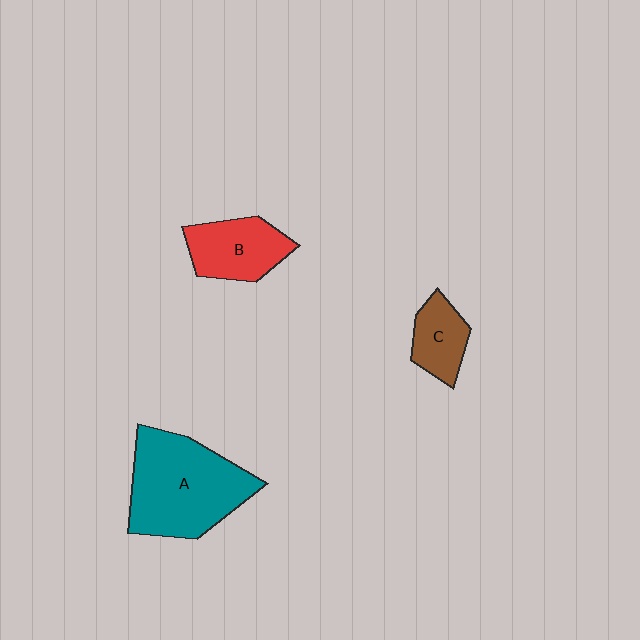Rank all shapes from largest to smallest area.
From largest to smallest: A (teal), B (red), C (brown).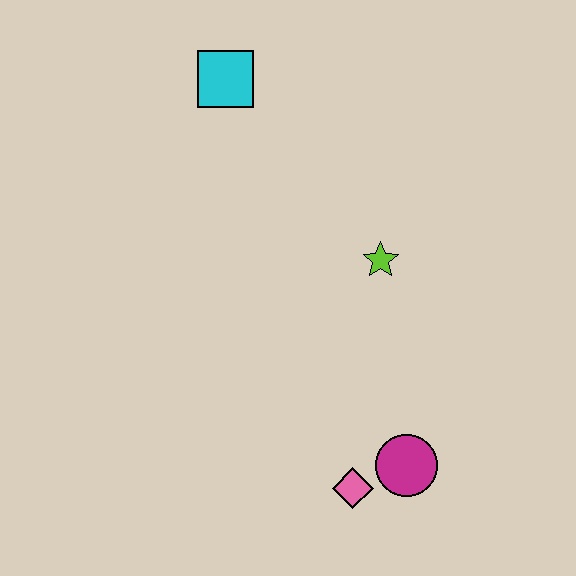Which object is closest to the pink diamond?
The magenta circle is closest to the pink diamond.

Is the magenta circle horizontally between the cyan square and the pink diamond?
No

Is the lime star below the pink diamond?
No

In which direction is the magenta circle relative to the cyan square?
The magenta circle is below the cyan square.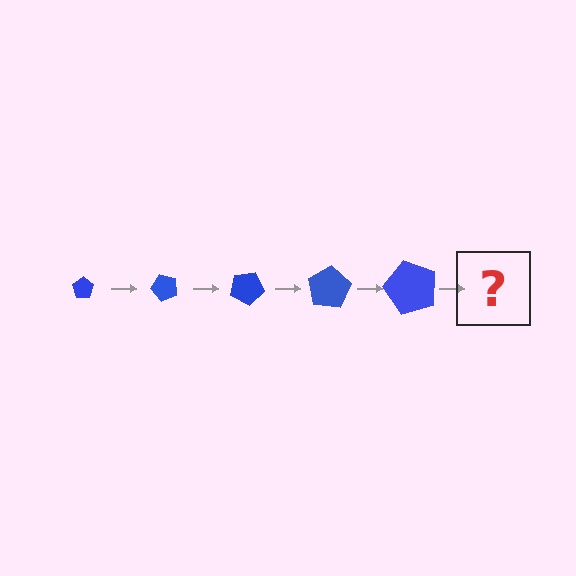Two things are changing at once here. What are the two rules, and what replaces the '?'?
The two rules are that the pentagon grows larger each step and it rotates 50 degrees each step. The '?' should be a pentagon, larger than the previous one and rotated 250 degrees from the start.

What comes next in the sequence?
The next element should be a pentagon, larger than the previous one and rotated 250 degrees from the start.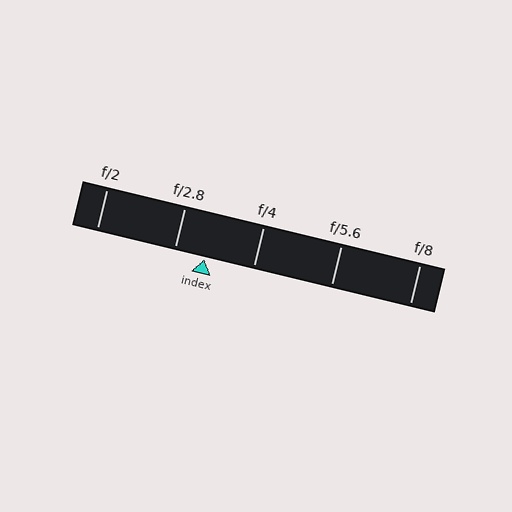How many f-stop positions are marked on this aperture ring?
There are 5 f-stop positions marked.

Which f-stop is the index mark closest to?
The index mark is closest to f/2.8.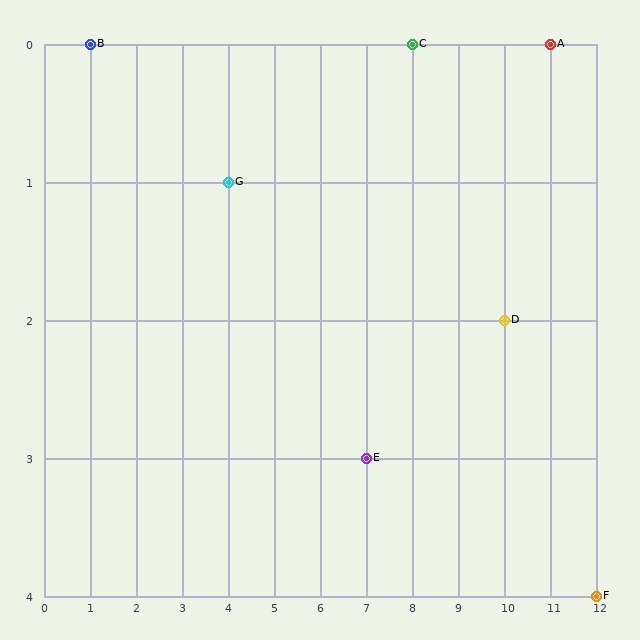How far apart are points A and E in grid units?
Points A and E are 4 columns and 3 rows apart (about 5.0 grid units diagonally).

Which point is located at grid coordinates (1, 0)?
Point B is at (1, 0).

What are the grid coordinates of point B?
Point B is at grid coordinates (1, 0).